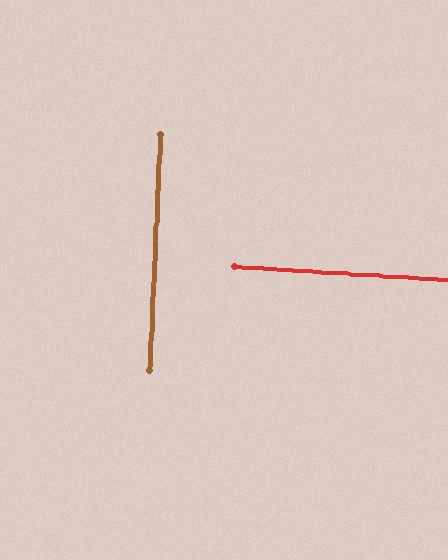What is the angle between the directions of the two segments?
Approximately 89 degrees.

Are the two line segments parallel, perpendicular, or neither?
Perpendicular — they meet at approximately 89°.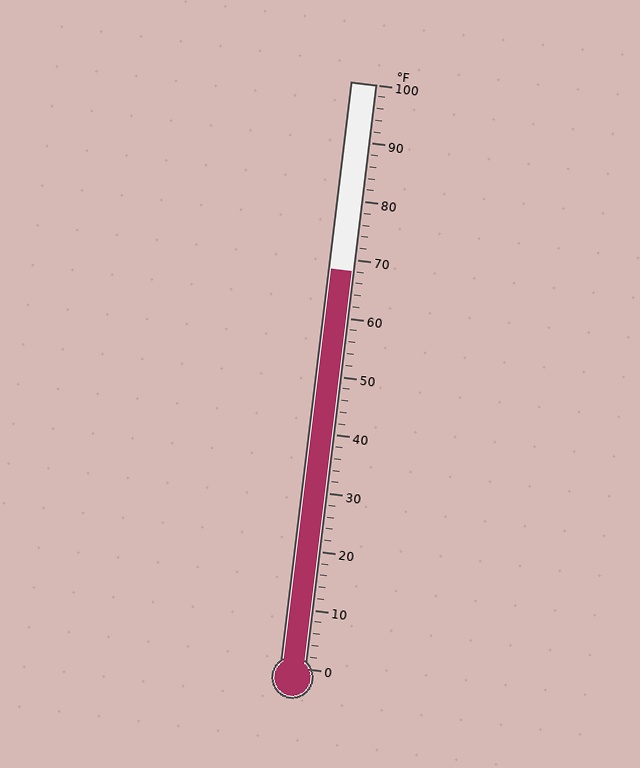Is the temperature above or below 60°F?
The temperature is above 60°F.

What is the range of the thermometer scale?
The thermometer scale ranges from 0°F to 100°F.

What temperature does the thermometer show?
The thermometer shows approximately 68°F.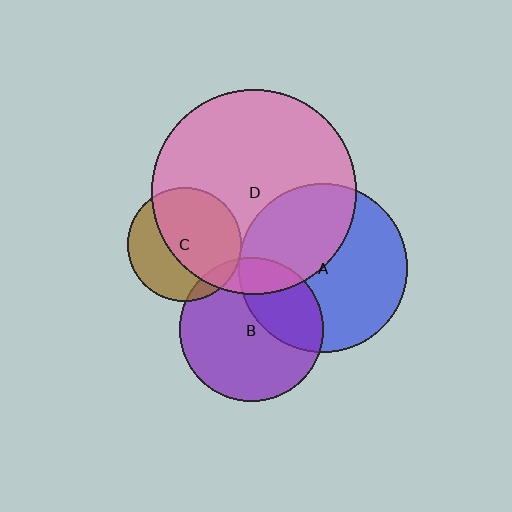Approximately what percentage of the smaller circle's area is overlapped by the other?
Approximately 35%.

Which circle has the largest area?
Circle D (pink).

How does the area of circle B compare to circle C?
Approximately 1.6 times.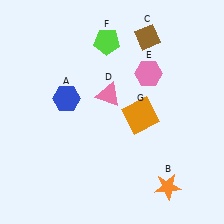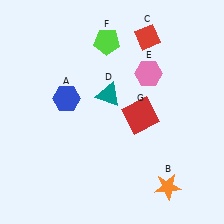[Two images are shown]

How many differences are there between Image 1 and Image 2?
There are 3 differences between the two images.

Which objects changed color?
C changed from brown to red. D changed from pink to teal. G changed from orange to red.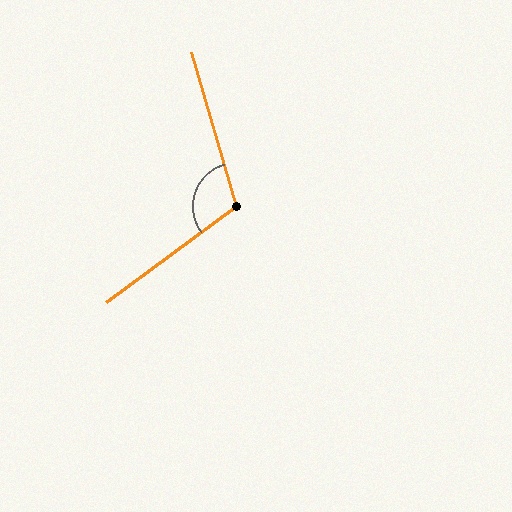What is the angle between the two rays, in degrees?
Approximately 110 degrees.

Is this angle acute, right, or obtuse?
It is obtuse.